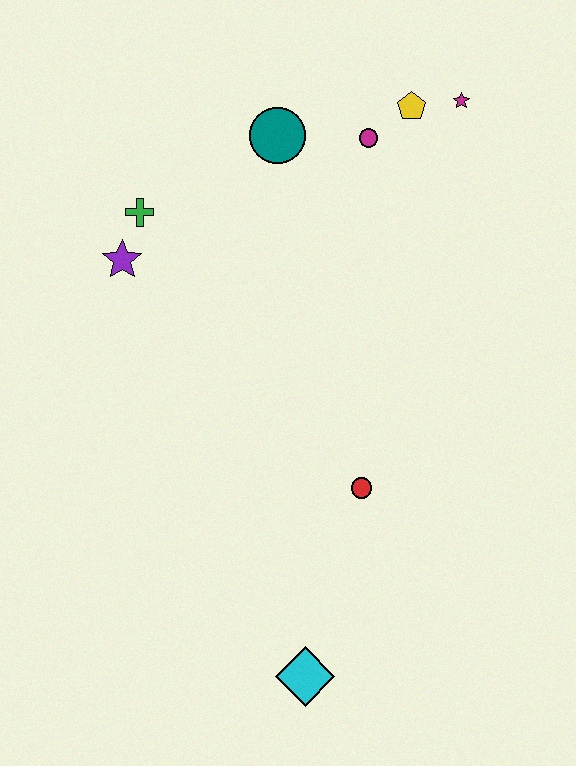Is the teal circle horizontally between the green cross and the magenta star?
Yes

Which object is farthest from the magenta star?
The cyan diamond is farthest from the magenta star.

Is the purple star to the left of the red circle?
Yes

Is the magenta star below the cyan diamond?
No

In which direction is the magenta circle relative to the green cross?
The magenta circle is to the right of the green cross.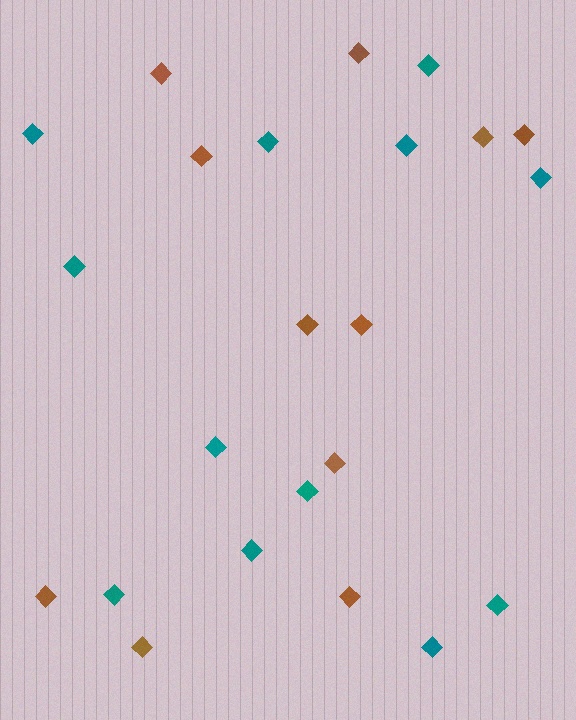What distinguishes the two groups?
There are 2 groups: one group of brown diamonds (11) and one group of teal diamonds (12).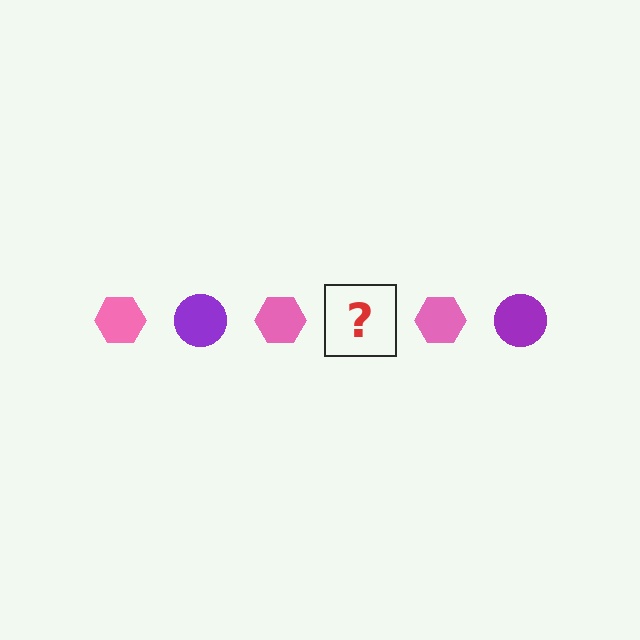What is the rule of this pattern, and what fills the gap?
The rule is that the pattern alternates between pink hexagon and purple circle. The gap should be filled with a purple circle.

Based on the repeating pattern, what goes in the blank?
The blank should be a purple circle.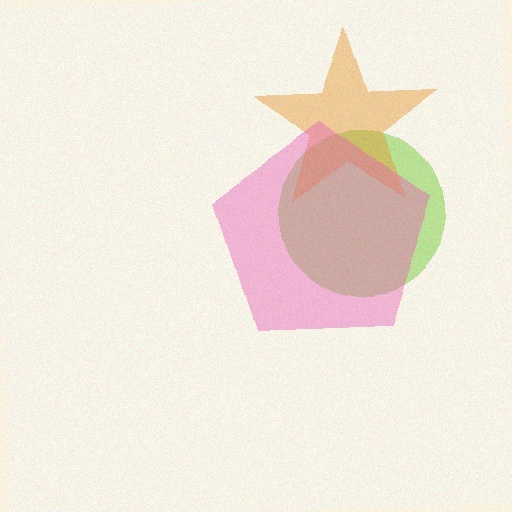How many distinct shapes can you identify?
There are 3 distinct shapes: a lime circle, an orange star, a pink pentagon.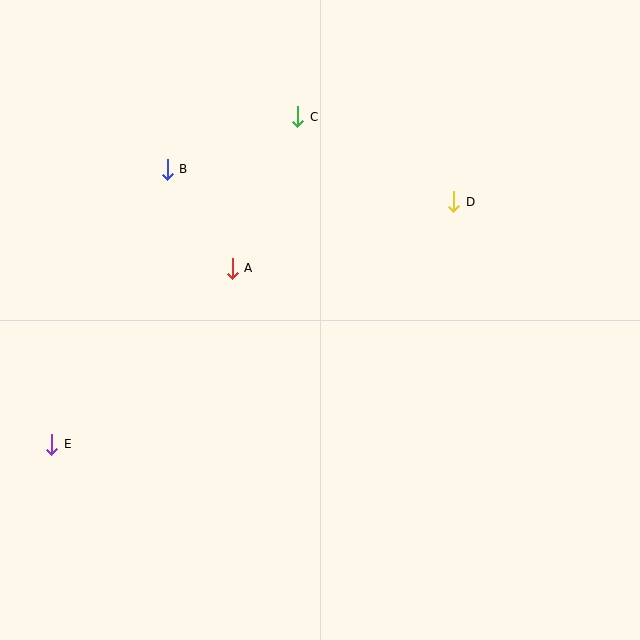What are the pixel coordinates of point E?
Point E is at (52, 444).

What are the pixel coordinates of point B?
Point B is at (167, 169).